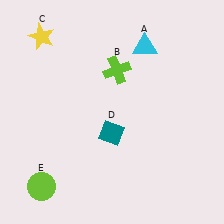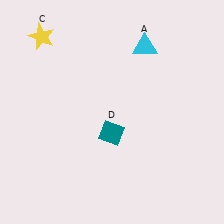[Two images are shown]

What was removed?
The lime circle (E), the lime cross (B) were removed in Image 2.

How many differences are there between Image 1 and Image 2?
There are 2 differences between the two images.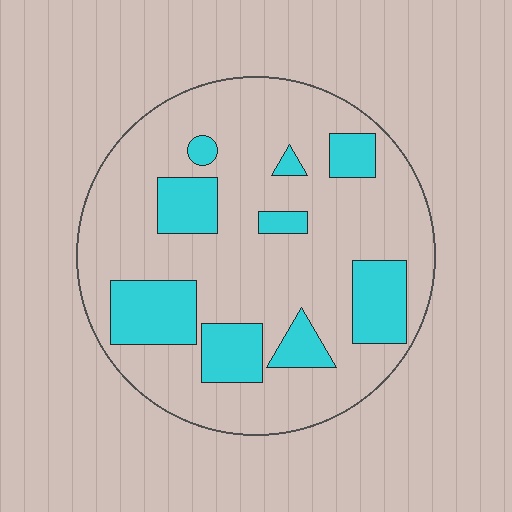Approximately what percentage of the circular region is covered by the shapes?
Approximately 25%.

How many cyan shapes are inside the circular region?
9.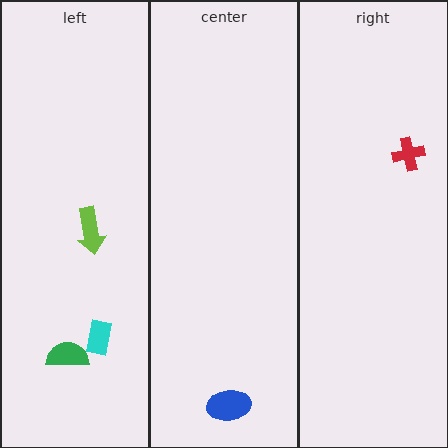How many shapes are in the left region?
3.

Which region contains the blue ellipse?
The center region.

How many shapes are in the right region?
1.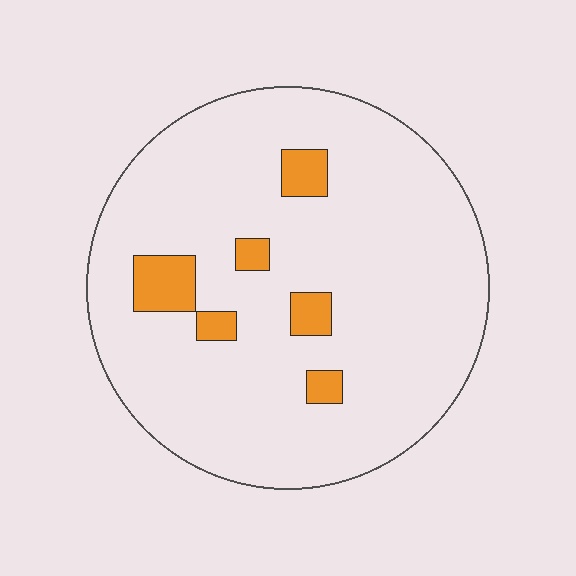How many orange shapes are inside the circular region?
6.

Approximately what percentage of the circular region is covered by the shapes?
Approximately 10%.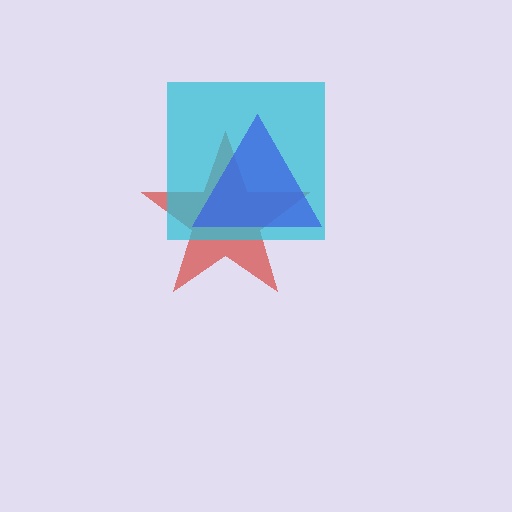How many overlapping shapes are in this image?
There are 3 overlapping shapes in the image.